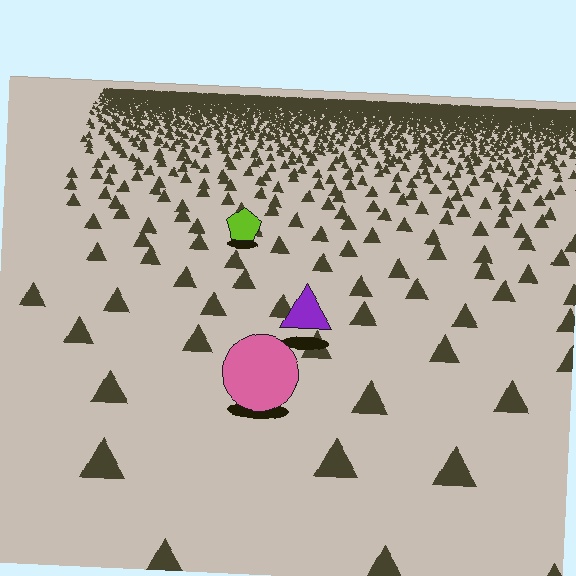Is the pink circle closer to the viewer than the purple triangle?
Yes. The pink circle is closer — you can tell from the texture gradient: the ground texture is coarser near it.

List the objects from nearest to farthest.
From nearest to farthest: the pink circle, the purple triangle, the lime pentagon.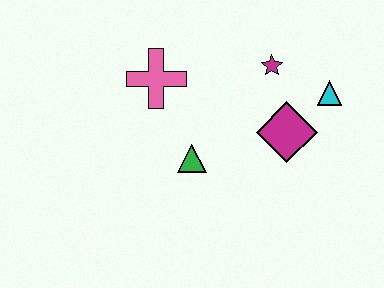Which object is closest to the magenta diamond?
The cyan triangle is closest to the magenta diamond.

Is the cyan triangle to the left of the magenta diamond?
No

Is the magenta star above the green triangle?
Yes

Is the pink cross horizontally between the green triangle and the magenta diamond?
No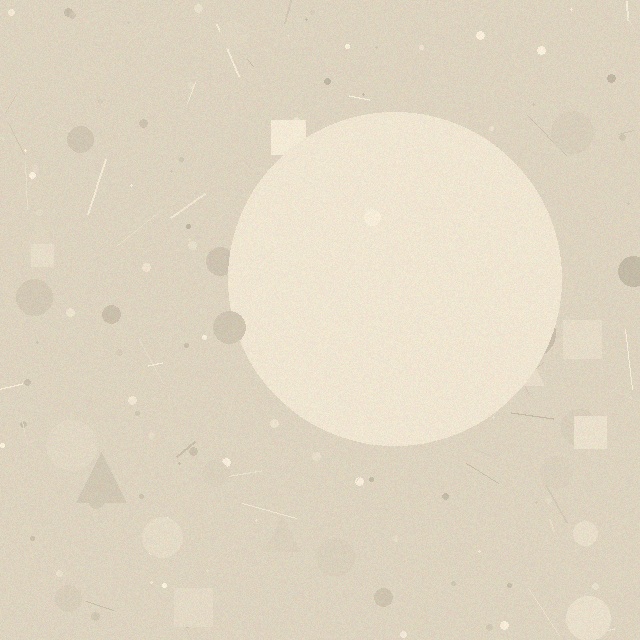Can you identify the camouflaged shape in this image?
The camouflaged shape is a circle.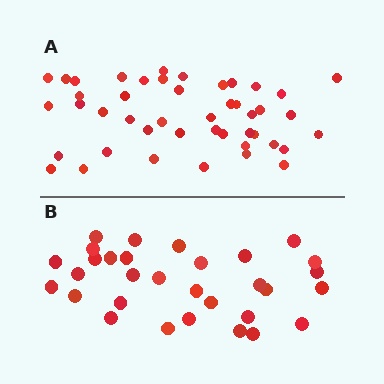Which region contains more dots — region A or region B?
Region A (the top region) has more dots.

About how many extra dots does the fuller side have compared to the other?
Region A has approximately 15 more dots than region B.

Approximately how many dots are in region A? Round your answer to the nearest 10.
About 40 dots. (The exact count is 45, which rounds to 40.)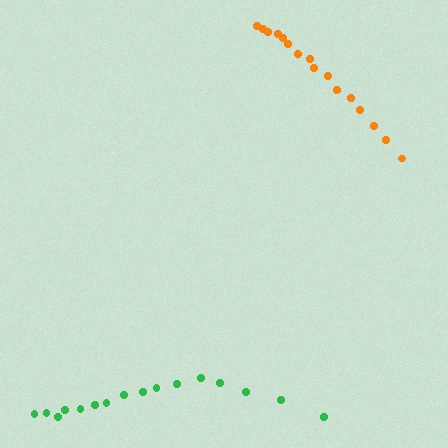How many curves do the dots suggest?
There are 2 distinct paths.